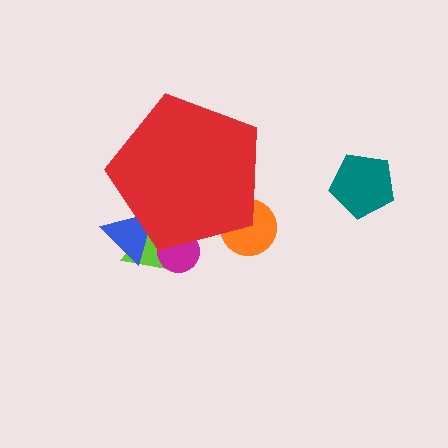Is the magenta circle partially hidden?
Yes, the magenta circle is partially hidden behind the red pentagon.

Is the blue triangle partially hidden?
Yes, the blue triangle is partially hidden behind the red pentagon.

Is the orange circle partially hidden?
Yes, the orange circle is partially hidden behind the red pentagon.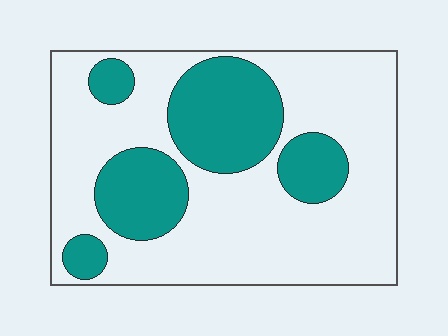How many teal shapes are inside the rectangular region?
5.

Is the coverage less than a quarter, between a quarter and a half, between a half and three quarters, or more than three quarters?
Between a quarter and a half.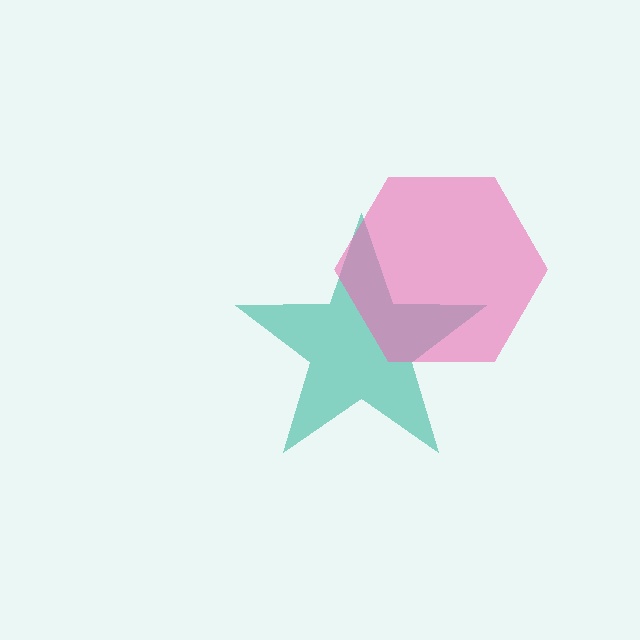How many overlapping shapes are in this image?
There are 2 overlapping shapes in the image.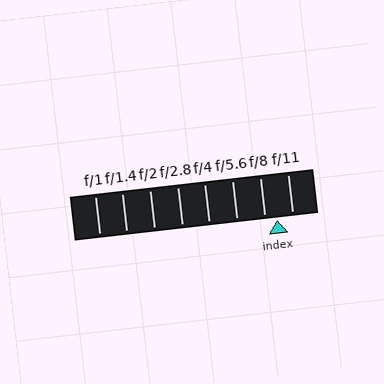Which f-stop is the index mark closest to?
The index mark is closest to f/8.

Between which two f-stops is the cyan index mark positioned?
The index mark is between f/8 and f/11.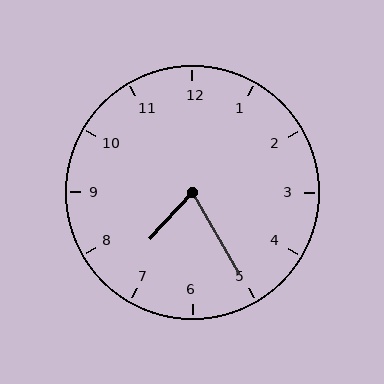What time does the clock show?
7:25.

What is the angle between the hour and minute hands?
Approximately 72 degrees.